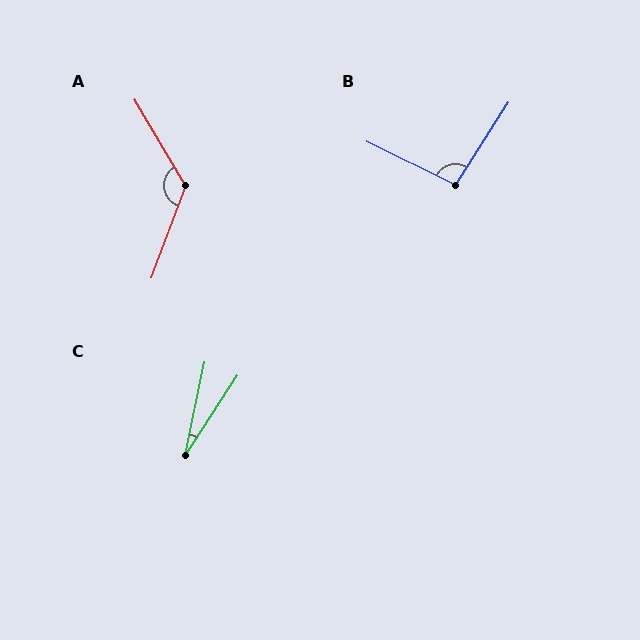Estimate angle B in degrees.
Approximately 97 degrees.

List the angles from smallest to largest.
C (21°), B (97°), A (129°).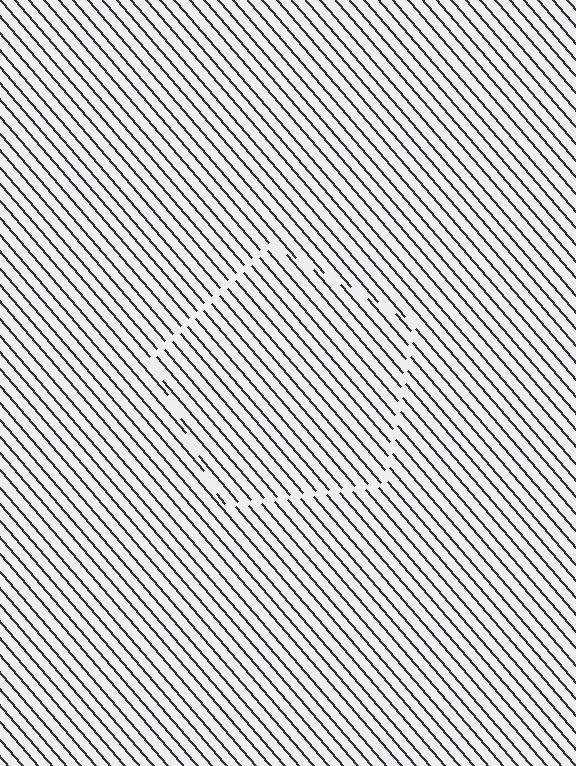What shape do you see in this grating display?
An illusory pentagon. The interior of the shape contains the same grating, shifted by half a period — the contour is defined by the phase discontinuity where line-ends from the inner and outer gratings abut.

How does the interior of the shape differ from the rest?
The interior of the shape contains the same grating, shifted by half a period — the contour is defined by the phase discontinuity where line-ends from the inner and outer gratings abut.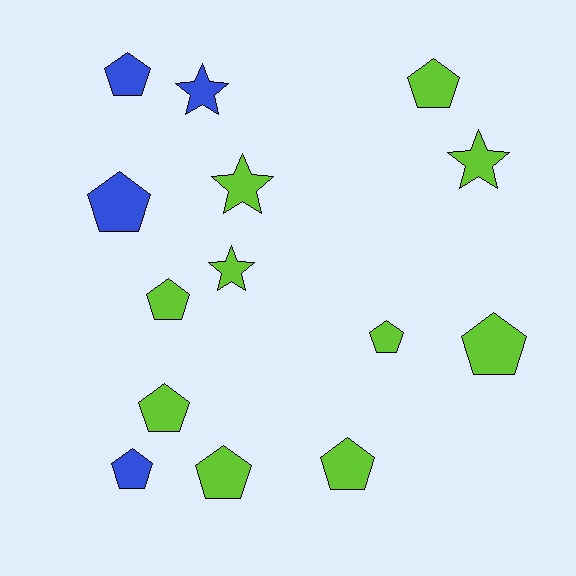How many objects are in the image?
There are 14 objects.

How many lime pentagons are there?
There are 7 lime pentagons.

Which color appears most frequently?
Lime, with 10 objects.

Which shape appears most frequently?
Pentagon, with 10 objects.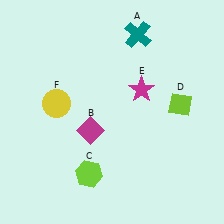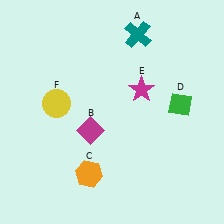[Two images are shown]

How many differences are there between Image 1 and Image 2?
There are 2 differences between the two images.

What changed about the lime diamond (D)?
In Image 1, D is lime. In Image 2, it changed to green.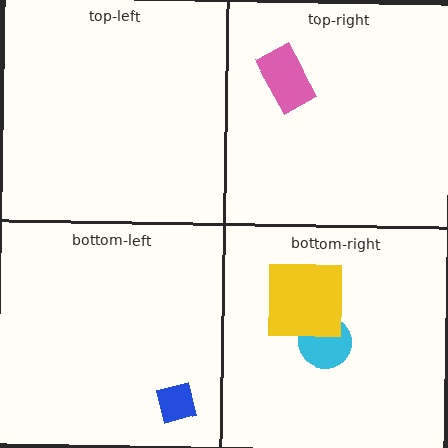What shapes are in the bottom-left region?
The blue square.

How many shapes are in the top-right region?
1.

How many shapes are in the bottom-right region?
2.